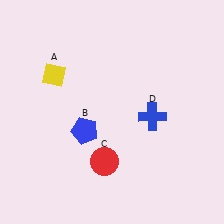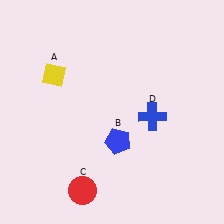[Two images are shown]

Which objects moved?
The objects that moved are: the blue pentagon (B), the red circle (C).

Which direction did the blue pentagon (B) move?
The blue pentagon (B) moved right.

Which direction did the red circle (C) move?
The red circle (C) moved down.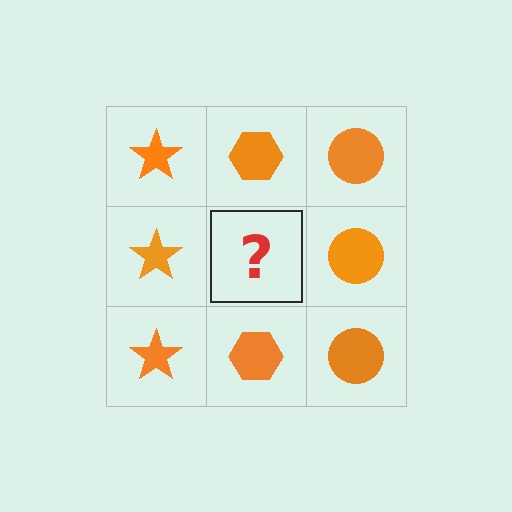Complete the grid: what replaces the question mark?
The question mark should be replaced with an orange hexagon.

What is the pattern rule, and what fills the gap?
The rule is that each column has a consistent shape. The gap should be filled with an orange hexagon.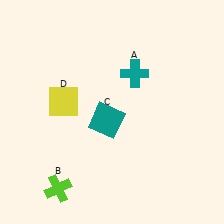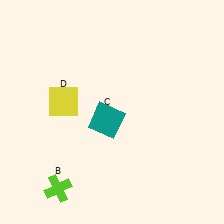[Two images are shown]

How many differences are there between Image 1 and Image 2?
There is 1 difference between the two images.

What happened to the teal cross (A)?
The teal cross (A) was removed in Image 2. It was in the top-right area of Image 1.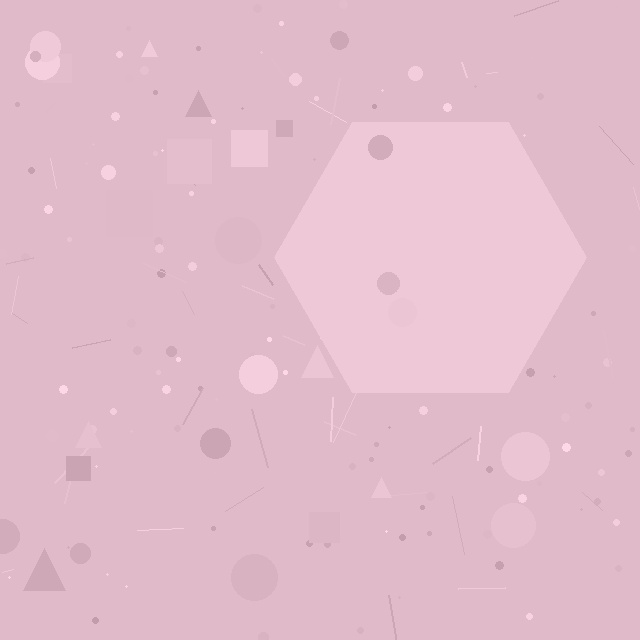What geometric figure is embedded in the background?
A hexagon is embedded in the background.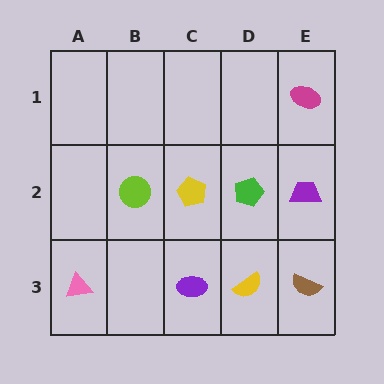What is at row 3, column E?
A brown semicircle.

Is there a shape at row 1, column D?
No, that cell is empty.